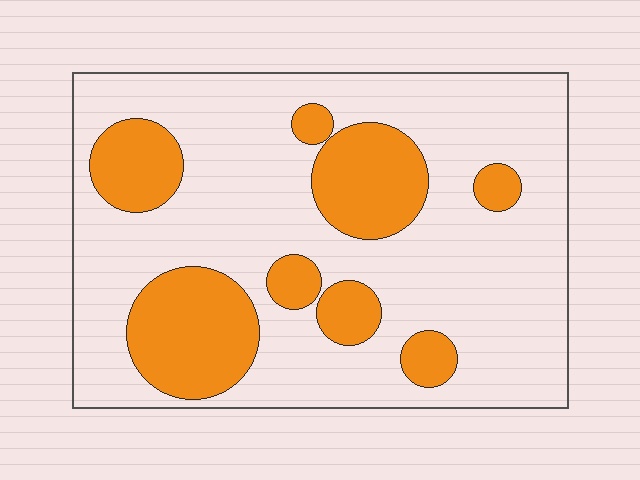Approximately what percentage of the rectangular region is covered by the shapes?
Approximately 25%.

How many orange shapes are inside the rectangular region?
8.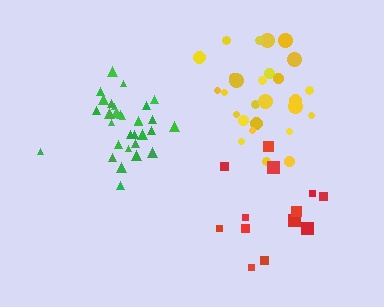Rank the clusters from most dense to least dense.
green, yellow, red.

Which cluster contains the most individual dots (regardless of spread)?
Green (31).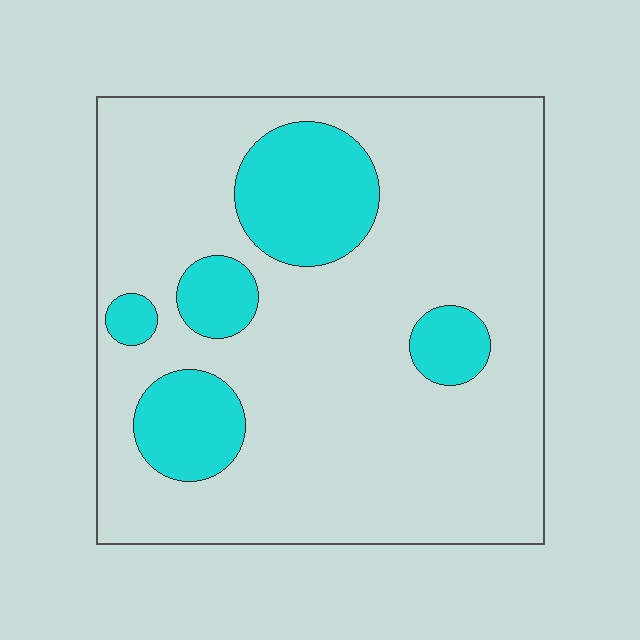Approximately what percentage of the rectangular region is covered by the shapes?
Approximately 20%.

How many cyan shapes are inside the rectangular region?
5.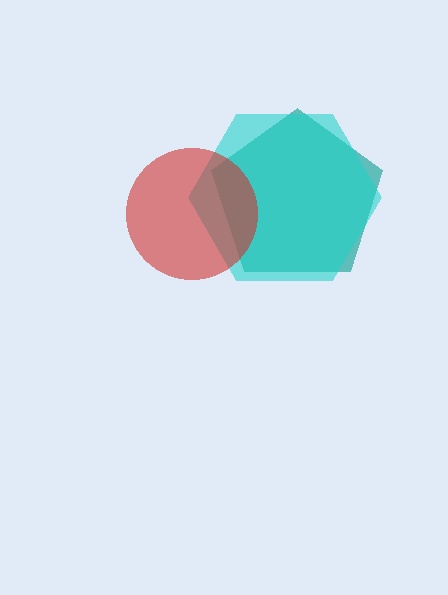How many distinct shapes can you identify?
There are 3 distinct shapes: a teal pentagon, a cyan hexagon, a red circle.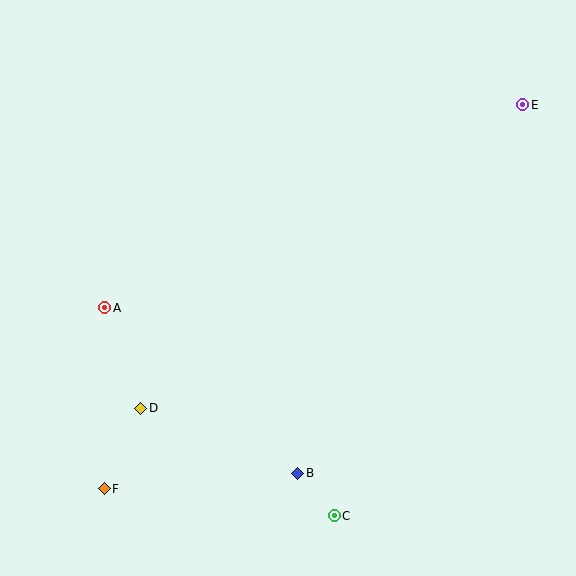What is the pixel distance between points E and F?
The distance between E and F is 568 pixels.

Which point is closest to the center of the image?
Point A at (105, 308) is closest to the center.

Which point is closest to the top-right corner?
Point E is closest to the top-right corner.